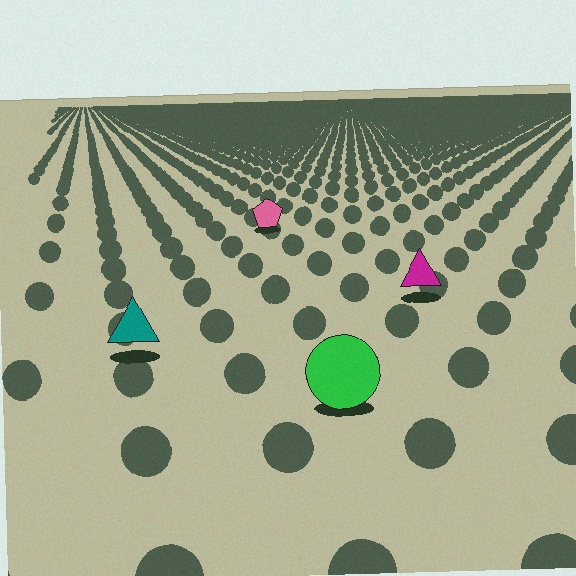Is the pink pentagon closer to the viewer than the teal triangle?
No. The teal triangle is closer — you can tell from the texture gradient: the ground texture is coarser near it.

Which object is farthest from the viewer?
The pink pentagon is farthest from the viewer. It appears smaller and the ground texture around it is denser.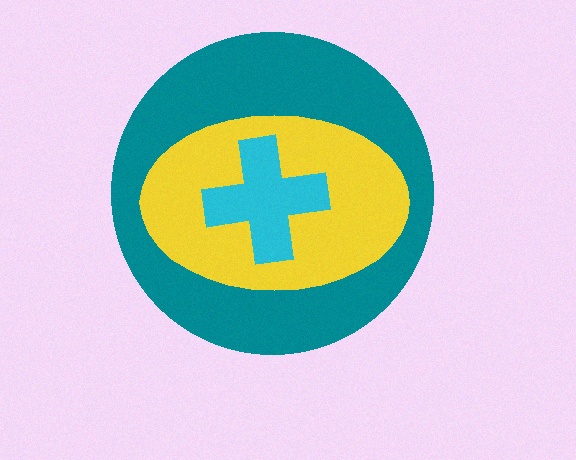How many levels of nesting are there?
3.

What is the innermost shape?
The cyan cross.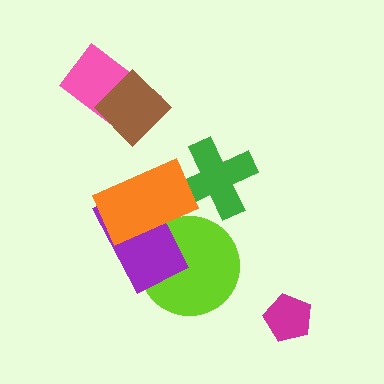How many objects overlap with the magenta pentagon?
0 objects overlap with the magenta pentagon.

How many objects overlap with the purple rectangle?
2 objects overlap with the purple rectangle.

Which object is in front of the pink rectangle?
The brown diamond is in front of the pink rectangle.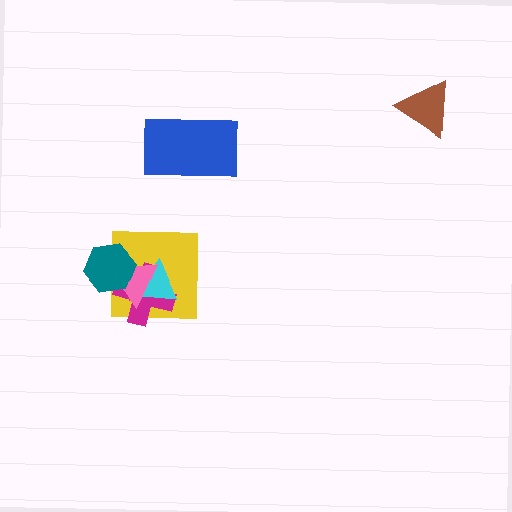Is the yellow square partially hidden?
Yes, it is partially covered by another shape.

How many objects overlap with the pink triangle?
4 objects overlap with the pink triangle.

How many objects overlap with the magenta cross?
4 objects overlap with the magenta cross.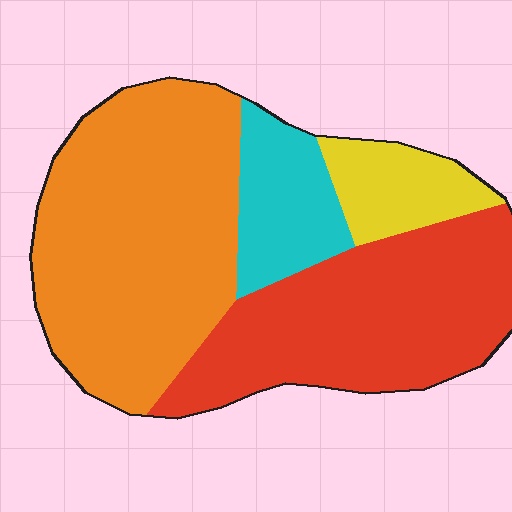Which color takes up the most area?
Orange, at roughly 45%.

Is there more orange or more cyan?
Orange.